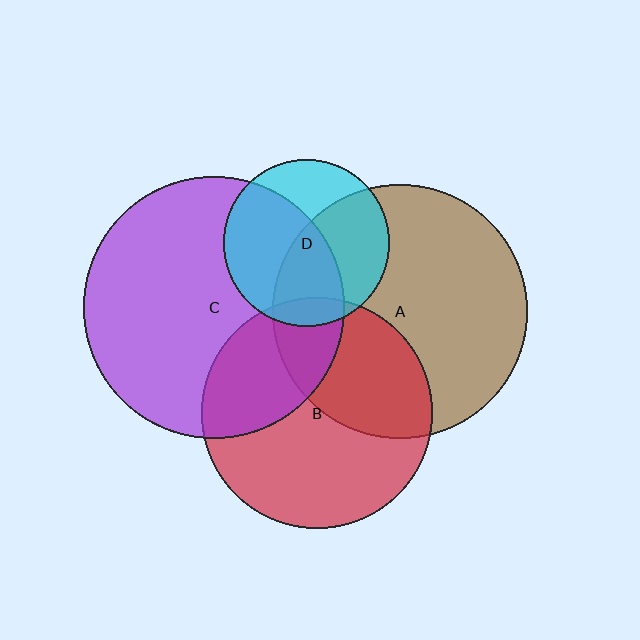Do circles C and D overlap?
Yes.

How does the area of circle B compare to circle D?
Approximately 1.9 times.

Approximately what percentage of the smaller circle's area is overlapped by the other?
Approximately 55%.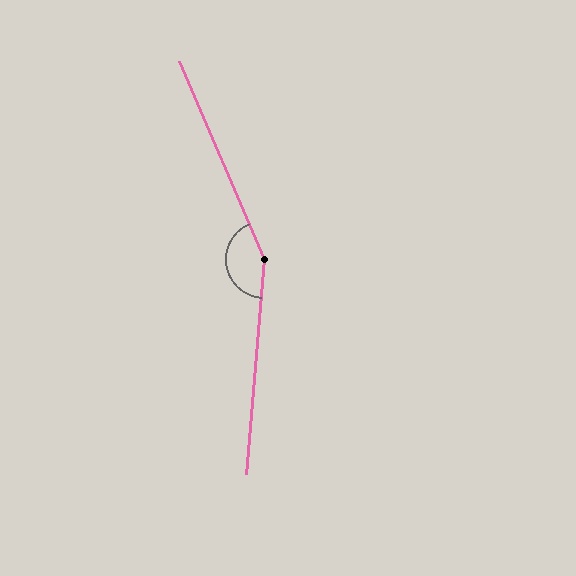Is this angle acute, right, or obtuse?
It is obtuse.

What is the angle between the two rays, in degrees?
Approximately 152 degrees.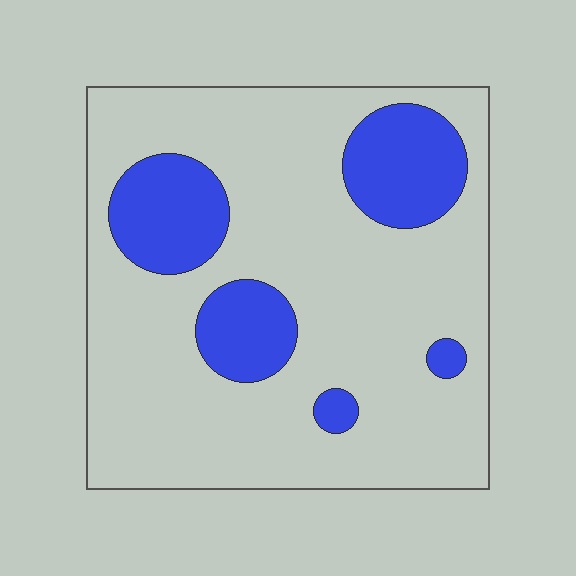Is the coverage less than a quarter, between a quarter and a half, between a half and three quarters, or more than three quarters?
Less than a quarter.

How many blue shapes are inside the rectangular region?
5.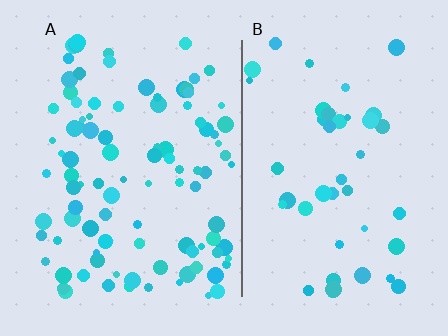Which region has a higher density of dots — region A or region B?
A (the left).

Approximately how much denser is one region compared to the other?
Approximately 2.3× — region A over region B.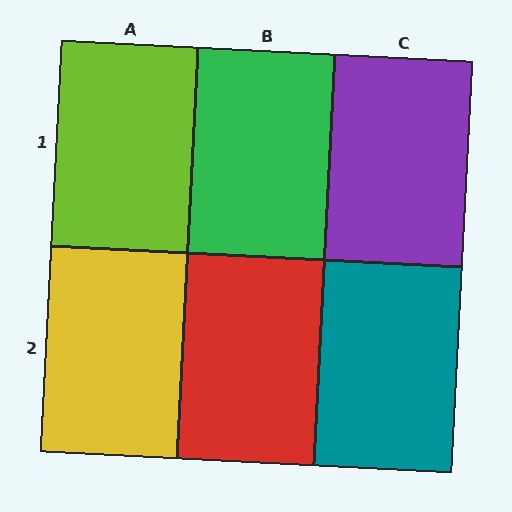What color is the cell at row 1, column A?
Lime.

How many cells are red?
1 cell is red.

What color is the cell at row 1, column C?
Purple.